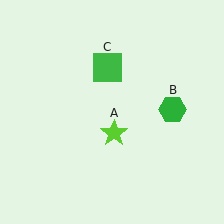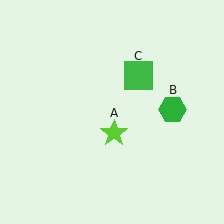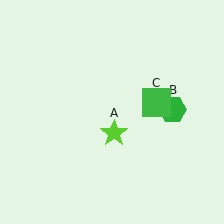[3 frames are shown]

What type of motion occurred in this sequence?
The green square (object C) rotated clockwise around the center of the scene.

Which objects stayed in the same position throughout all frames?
Lime star (object A) and green hexagon (object B) remained stationary.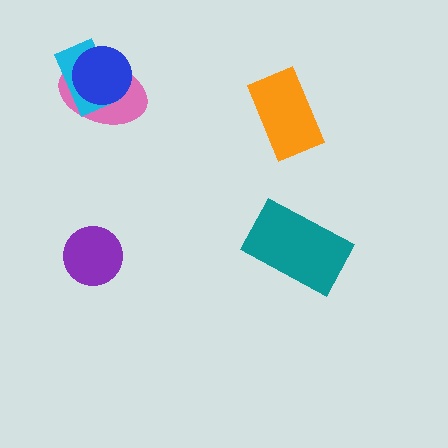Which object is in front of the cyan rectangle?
The blue circle is in front of the cyan rectangle.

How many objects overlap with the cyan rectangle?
2 objects overlap with the cyan rectangle.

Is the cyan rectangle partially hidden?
Yes, it is partially covered by another shape.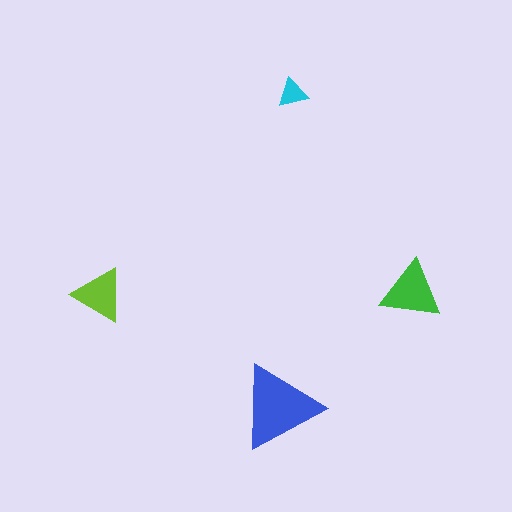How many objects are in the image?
There are 4 objects in the image.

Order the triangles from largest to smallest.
the blue one, the green one, the lime one, the cyan one.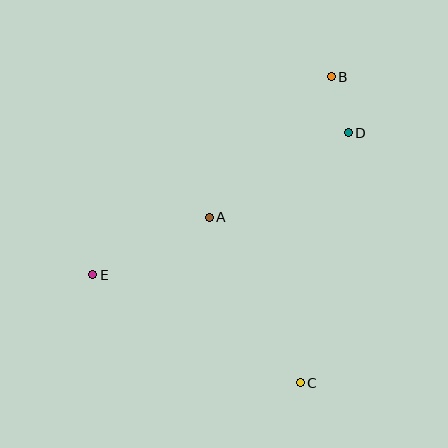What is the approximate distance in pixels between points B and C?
The distance between B and C is approximately 308 pixels.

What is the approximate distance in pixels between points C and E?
The distance between C and E is approximately 234 pixels.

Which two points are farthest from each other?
Points B and E are farthest from each other.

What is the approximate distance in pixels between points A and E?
The distance between A and E is approximately 130 pixels.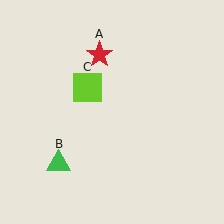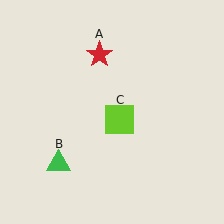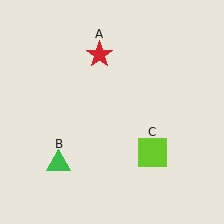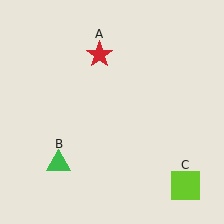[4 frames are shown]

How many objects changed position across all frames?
1 object changed position: lime square (object C).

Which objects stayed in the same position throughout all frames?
Red star (object A) and green triangle (object B) remained stationary.